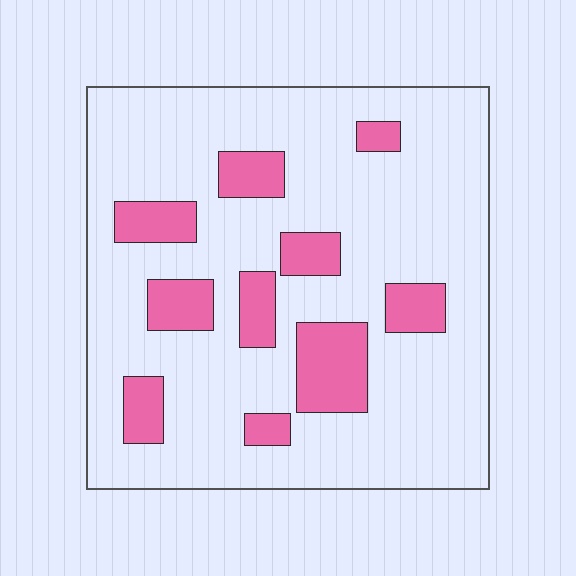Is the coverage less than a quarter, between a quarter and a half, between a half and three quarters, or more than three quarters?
Less than a quarter.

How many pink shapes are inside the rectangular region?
10.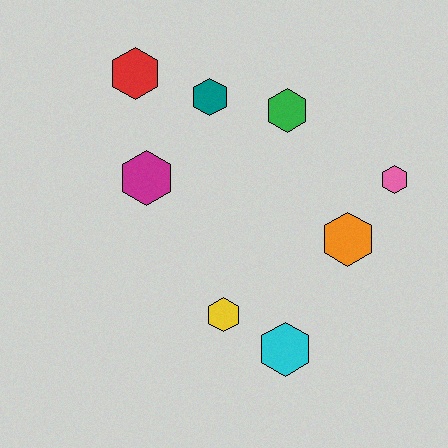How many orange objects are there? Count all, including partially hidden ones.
There is 1 orange object.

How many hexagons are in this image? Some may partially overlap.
There are 8 hexagons.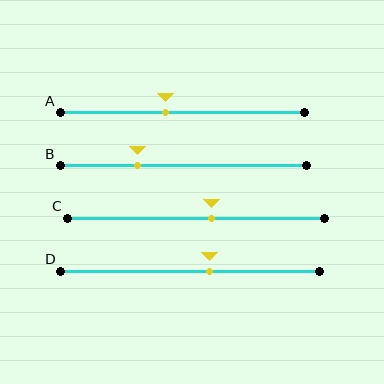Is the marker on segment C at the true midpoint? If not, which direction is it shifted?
No, the marker on segment C is shifted to the right by about 6% of the segment length.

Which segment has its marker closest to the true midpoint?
Segment C has its marker closest to the true midpoint.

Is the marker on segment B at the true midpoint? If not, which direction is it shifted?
No, the marker on segment B is shifted to the left by about 19% of the segment length.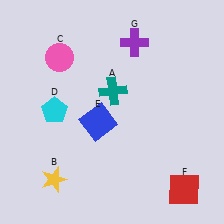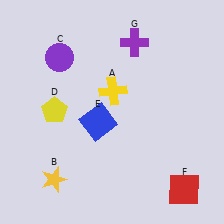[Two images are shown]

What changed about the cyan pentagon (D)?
In Image 1, D is cyan. In Image 2, it changed to yellow.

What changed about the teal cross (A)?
In Image 1, A is teal. In Image 2, it changed to yellow.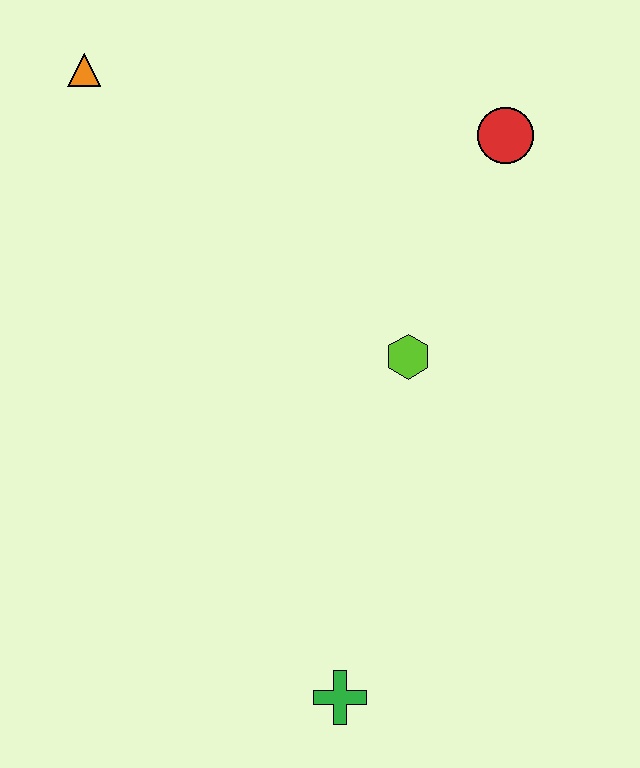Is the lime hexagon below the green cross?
No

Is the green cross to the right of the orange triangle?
Yes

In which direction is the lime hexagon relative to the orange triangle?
The lime hexagon is to the right of the orange triangle.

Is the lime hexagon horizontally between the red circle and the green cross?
Yes